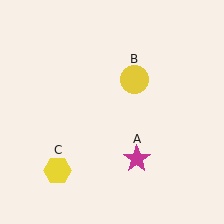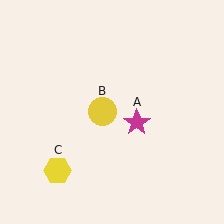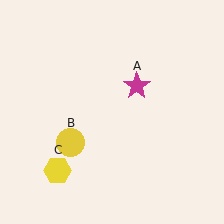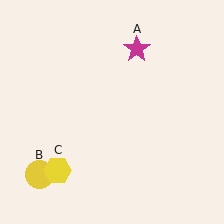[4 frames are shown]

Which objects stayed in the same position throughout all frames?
Yellow hexagon (object C) remained stationary.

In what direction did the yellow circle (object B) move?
The yellow circle (object B) moved down and to the left.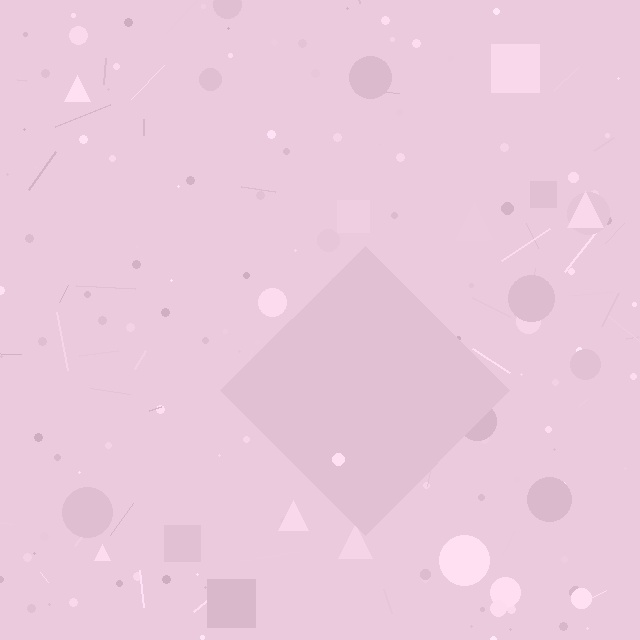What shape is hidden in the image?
A diamond is hidden in the image.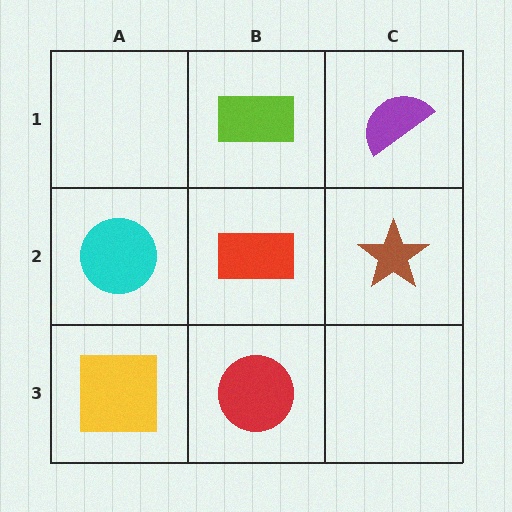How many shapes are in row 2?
3 shapes.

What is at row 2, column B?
A red rectangle.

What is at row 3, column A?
A yellow square.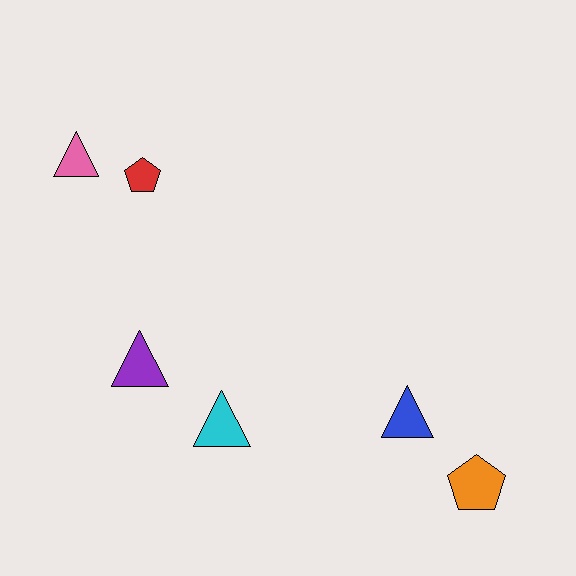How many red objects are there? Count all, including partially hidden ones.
There is 1 red object.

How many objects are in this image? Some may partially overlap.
There are 6 objects.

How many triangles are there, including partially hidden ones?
There are 4 triangles.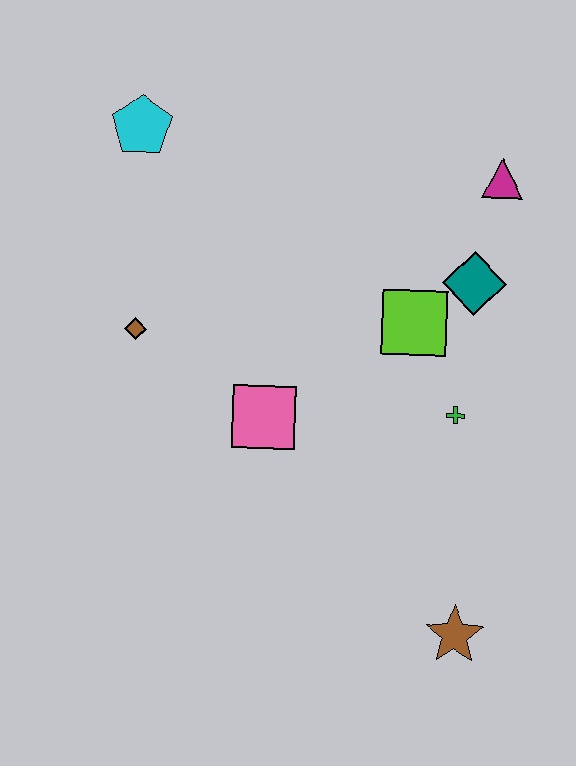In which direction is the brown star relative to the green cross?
The brown star is below the green cross.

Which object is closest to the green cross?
The lime square is closest to the green cross.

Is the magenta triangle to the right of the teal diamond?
Yes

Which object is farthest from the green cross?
The cyan pentagon is farthest from the green cross.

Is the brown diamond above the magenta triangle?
No